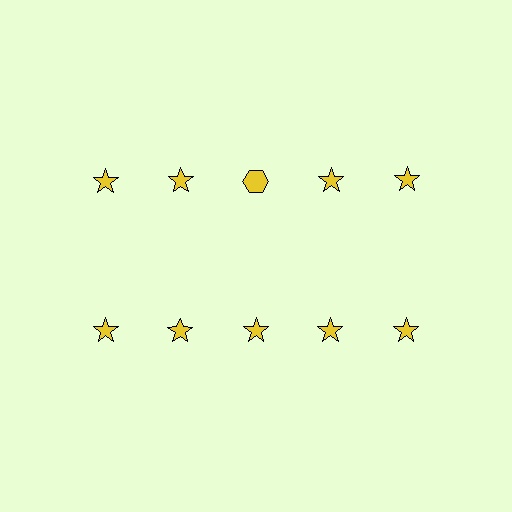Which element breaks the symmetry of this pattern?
The yellow hexagon in the top row, center column breaks the symmetry. All other shapes are yellow stars.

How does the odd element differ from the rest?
It has a different shape: hexagon instead of star.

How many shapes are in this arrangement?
There are 10 shapes arranged in a grid pattern.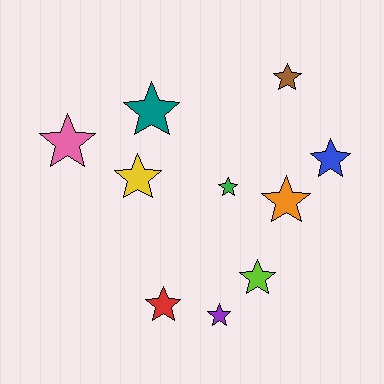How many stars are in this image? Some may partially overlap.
There are 10 stars.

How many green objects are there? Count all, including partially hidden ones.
There is 1 green object.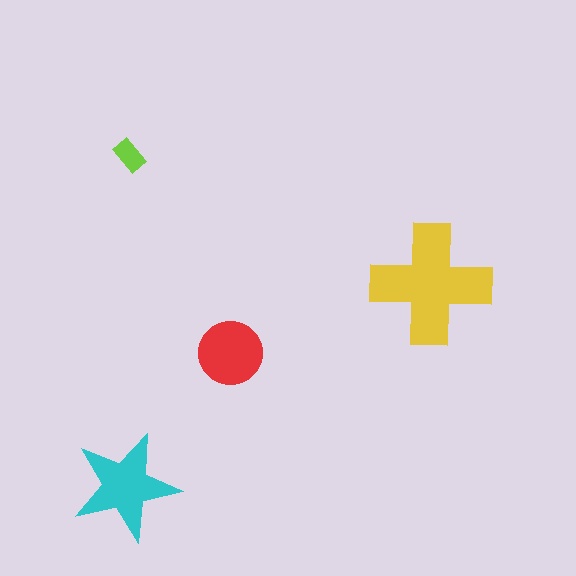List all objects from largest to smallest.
The yellow cross, the cyan star, the red circle, the lime rectangle.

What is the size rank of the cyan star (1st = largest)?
2nd.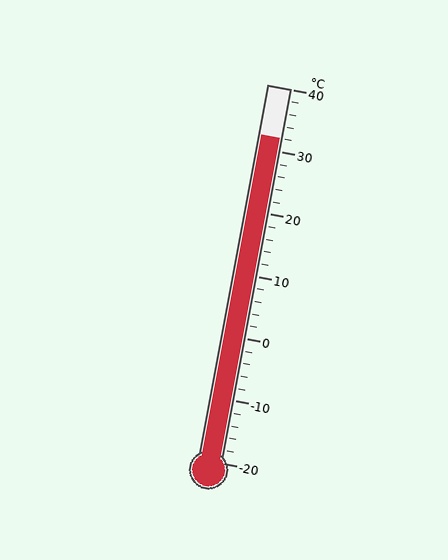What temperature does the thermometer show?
The thermometer shows approximately 32°C.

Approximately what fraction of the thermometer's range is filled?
The thermometer is filled to approximately 85% of its range.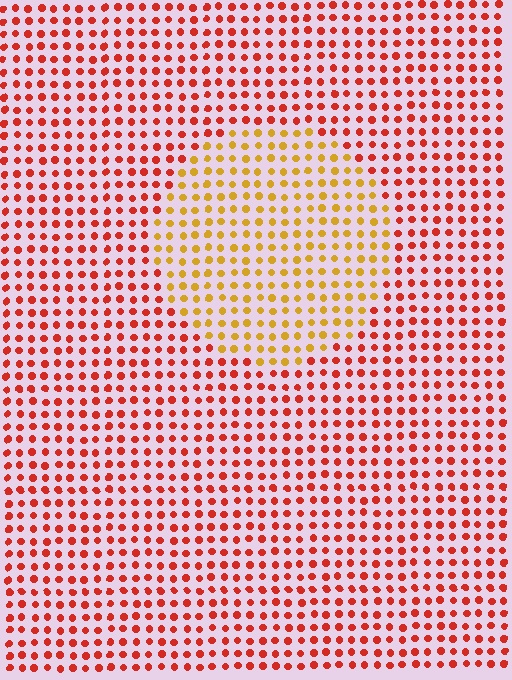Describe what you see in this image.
The image is filled with small red elements in a uniform arrangement. A circle-shaped region is visible where the elements are tinted to a slightly different hue, forming a subtle color boundary.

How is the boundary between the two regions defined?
The boundary is defined purely by a slight shift in hue (about 41 degrees). Spacing, size, and orientation are identical on both sides.